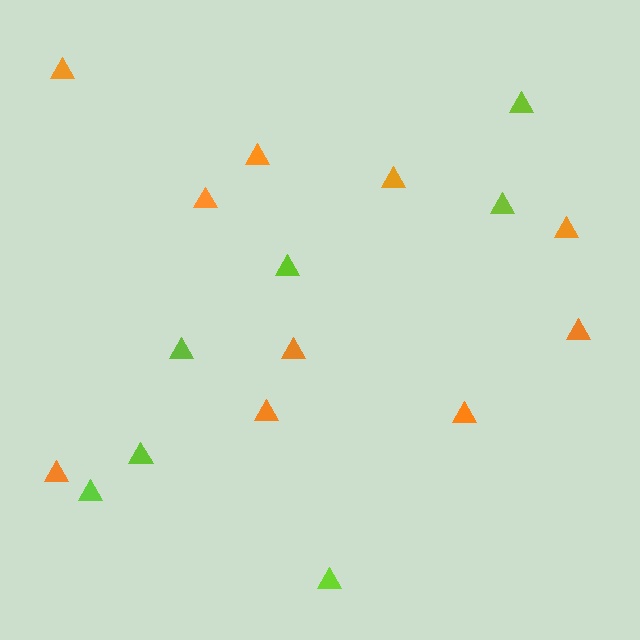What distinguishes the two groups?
There are 2 groups: one group of orange triangles (10) and one group of lime triangles (7).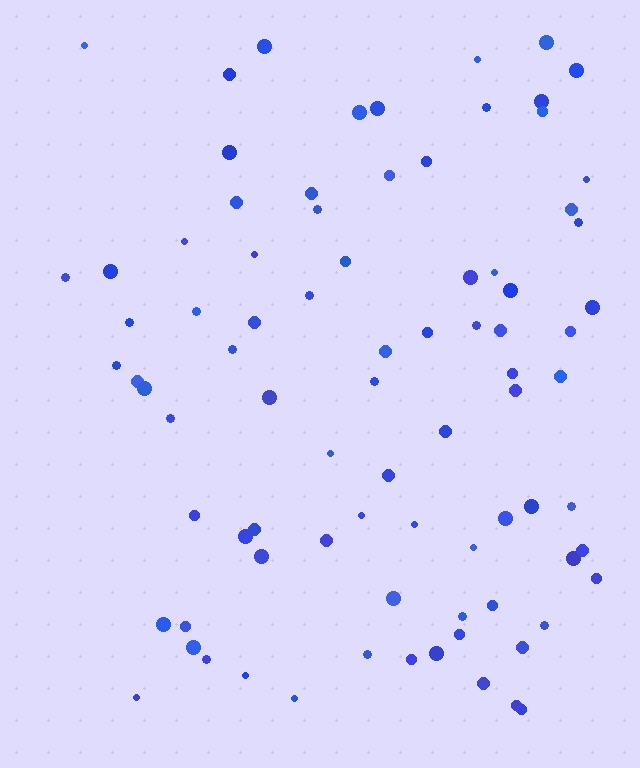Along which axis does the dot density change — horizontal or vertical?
Horizontal.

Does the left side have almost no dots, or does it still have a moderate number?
Still a moderate number, just noticeably fewer than the right.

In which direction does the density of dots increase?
From left to right, with the right side densest.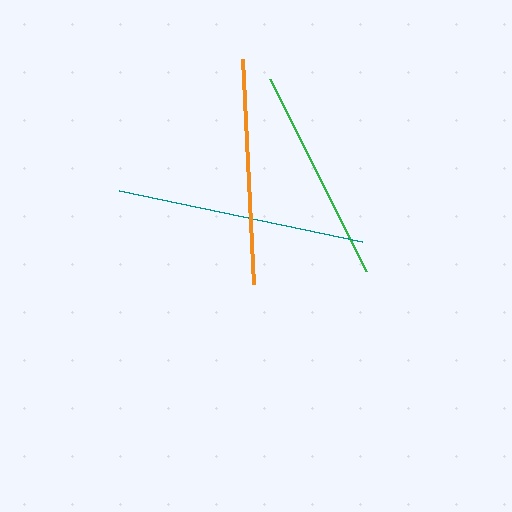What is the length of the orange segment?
The orange segment is approximately 225 pixels long.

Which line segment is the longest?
The teal line is the longest at approximately 248 pixels.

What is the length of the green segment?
The green segment is approximately 215 pixels long.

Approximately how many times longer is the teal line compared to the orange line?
The teal line is approximately 1.1 times the length of the orange line.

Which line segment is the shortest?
The green line is the shortest at approximately 215 pixels.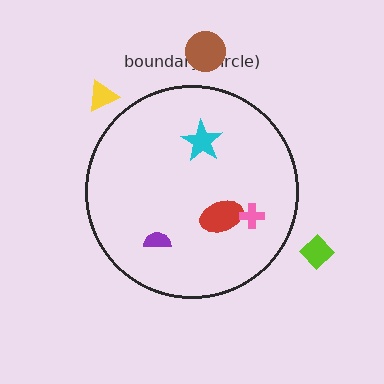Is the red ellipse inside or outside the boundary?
Inside.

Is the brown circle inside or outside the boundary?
Outside.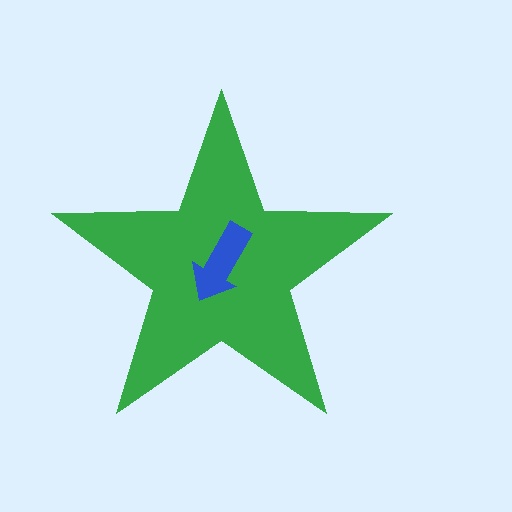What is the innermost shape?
The blue arrow.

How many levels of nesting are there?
2.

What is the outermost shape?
The green star.